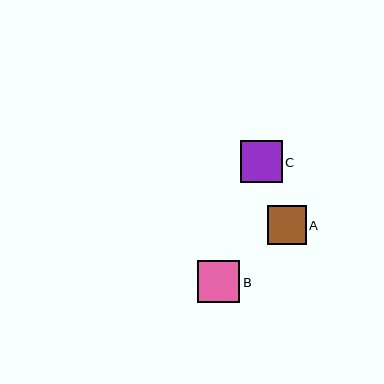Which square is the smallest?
Square A is the smallest with a size of approximately 39 pixels.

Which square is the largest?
Square B is the largest with a size of approximately 42 pixels.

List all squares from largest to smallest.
From largest to smallest: B, C, A.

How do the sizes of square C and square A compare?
Square C and square A are approximately the same size.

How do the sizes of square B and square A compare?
Square B and square A are approximately the same size.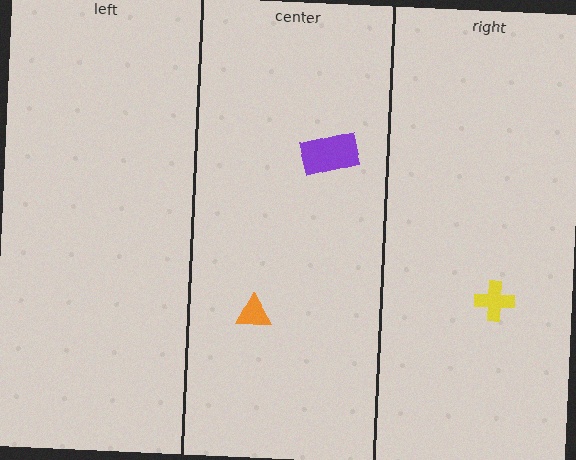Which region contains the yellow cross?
The right region.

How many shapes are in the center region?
2.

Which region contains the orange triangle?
The center region.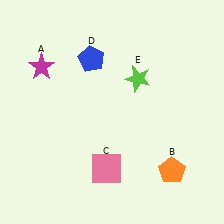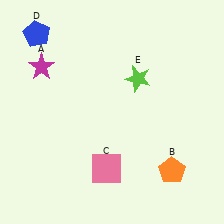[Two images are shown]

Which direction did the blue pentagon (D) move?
The blue pentagon (D) moved left.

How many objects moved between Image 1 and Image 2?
1 object moved between the two images.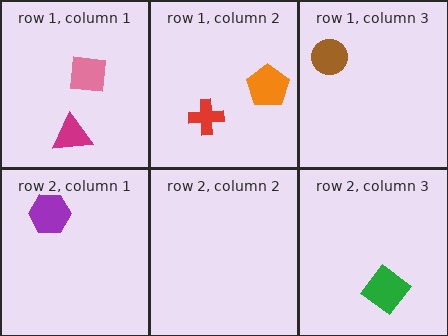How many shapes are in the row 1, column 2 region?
2.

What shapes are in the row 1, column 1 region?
The pink square, the magenta triangle.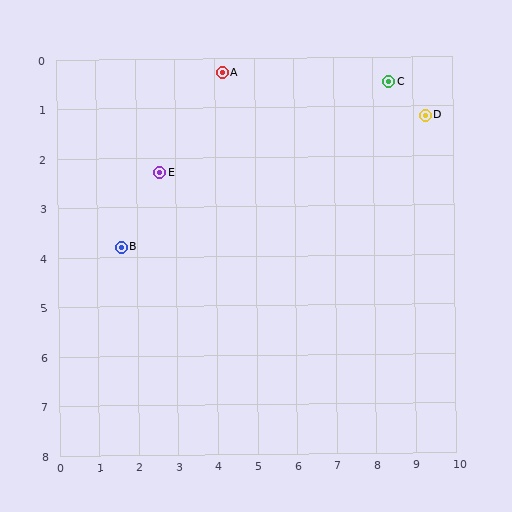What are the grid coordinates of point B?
Point B is at approximately (1.6, 3.8).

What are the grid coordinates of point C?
Point C is at approximately (8.4, 0.5).